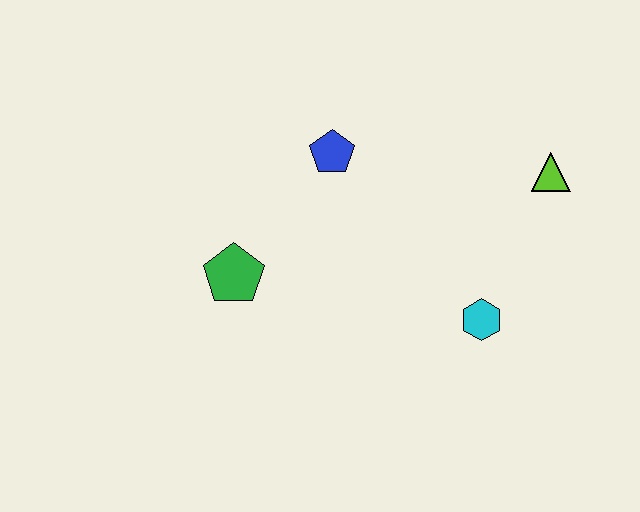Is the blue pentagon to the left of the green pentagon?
No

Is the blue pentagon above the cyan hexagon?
Yes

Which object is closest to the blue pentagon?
The green pentagon is closest to the blue pentagon.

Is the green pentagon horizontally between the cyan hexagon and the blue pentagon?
No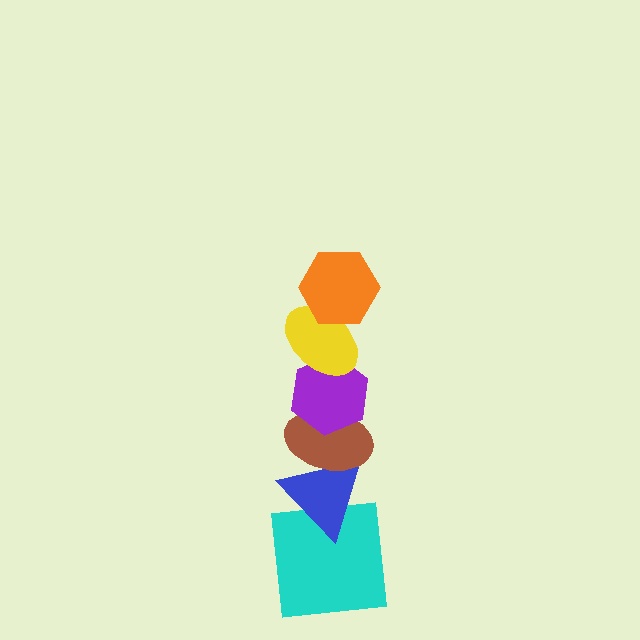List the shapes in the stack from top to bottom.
From top to bottom: the orange hexagon, the yellow ellipse, the purple hexagon, the brown ellipse, the blue triangle, the cyan square.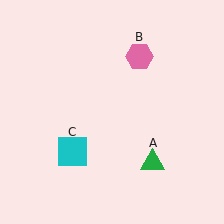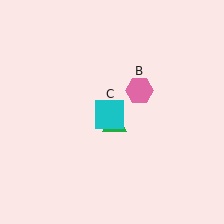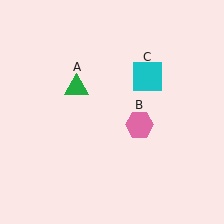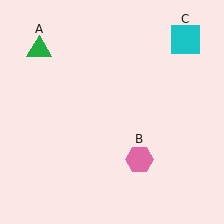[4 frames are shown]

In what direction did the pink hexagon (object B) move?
The pink hexagon (object B) moved down.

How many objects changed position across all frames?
3 objects changed position: green triangle (object A), pink hexagon (object B), cyan square (object C).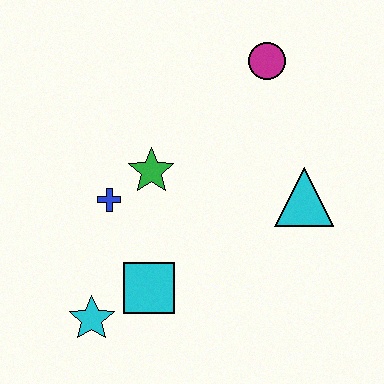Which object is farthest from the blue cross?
The magenta circle is farthest from the blue cross.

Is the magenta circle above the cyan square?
Yes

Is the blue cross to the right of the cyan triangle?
No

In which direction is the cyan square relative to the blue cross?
The cyan square is below the blue cross.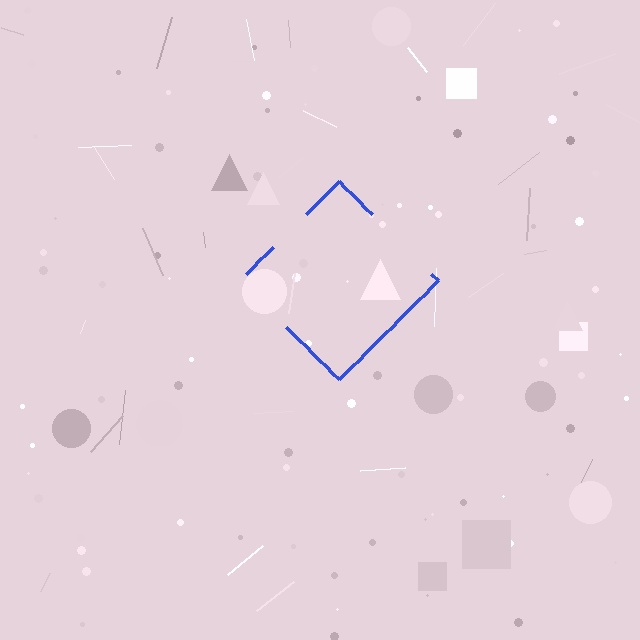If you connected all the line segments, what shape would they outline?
They would outline a diamond.